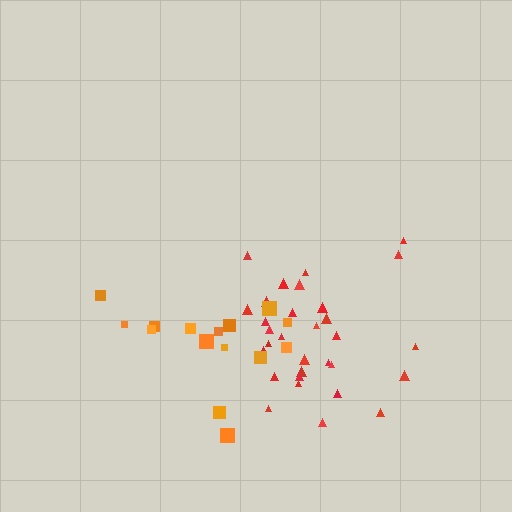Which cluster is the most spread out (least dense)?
Orange.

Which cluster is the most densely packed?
Red.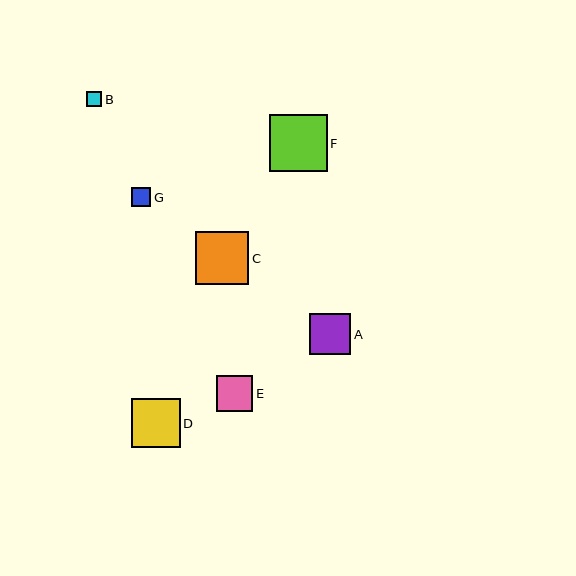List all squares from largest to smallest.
From largest to smallest: F, C, D, A, E, G, B.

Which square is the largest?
Square F is the largest with a size of approximately 58 pixels.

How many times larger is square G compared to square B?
Square G is approximately 1.2 times the size of square B.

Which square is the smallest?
Square B is the smallest with a size of approximately 15 pixels.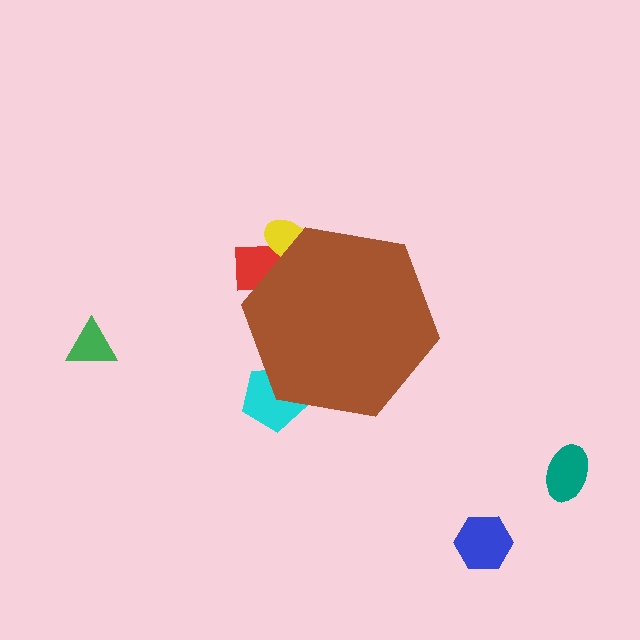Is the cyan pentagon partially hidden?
Yes, the cyan pentagon is partially hidden behind the brown hexagon.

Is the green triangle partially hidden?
No, the green triangle is fully visible.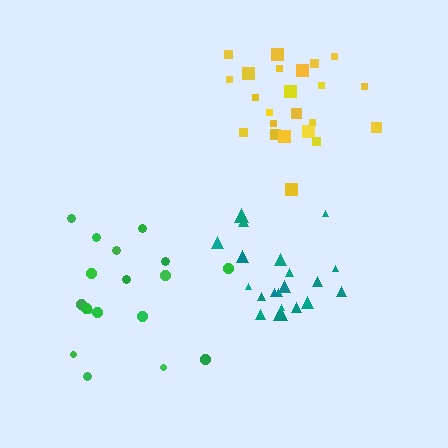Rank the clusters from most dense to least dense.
teal, yellow, green.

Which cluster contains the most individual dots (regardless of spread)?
Yellow (25).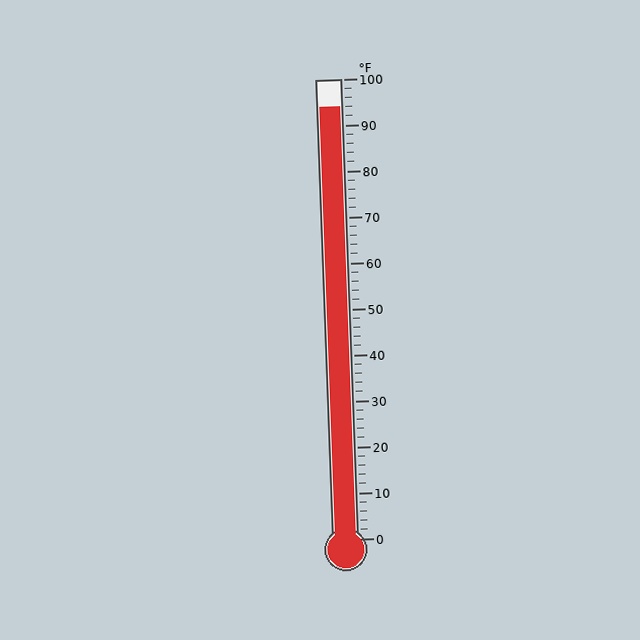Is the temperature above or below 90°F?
The temperature is above 90°F.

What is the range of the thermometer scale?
The thermometer scale ranges from 0°F to 100°F.